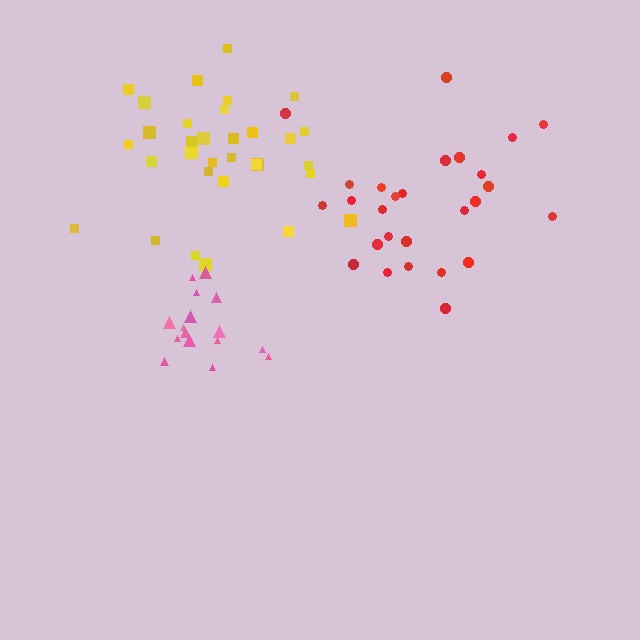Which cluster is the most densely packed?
Pink.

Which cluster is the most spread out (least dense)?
Red.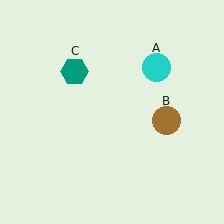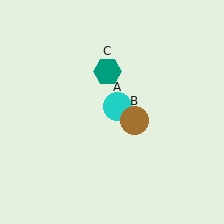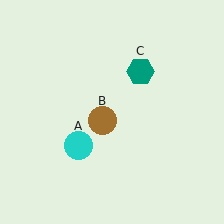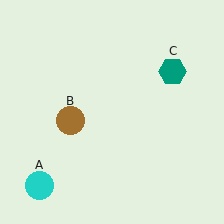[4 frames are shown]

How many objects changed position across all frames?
3 objects changed position: cyan circle (object A), brown circle (object B), teal hexagon (object C).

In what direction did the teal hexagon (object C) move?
The teal hexagon (object C) moved right.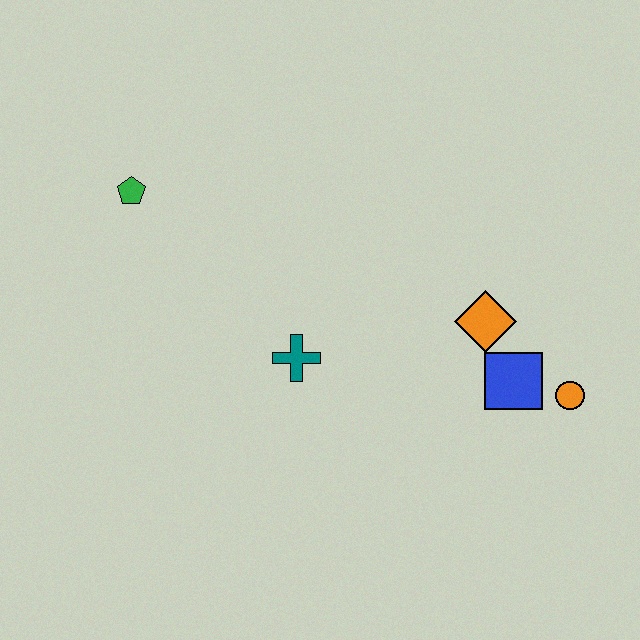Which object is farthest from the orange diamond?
The green pentagon is farthest from the orange diamond.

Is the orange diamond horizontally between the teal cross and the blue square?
Yes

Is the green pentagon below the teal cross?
No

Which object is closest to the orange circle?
The blue square is closest to the orange circle.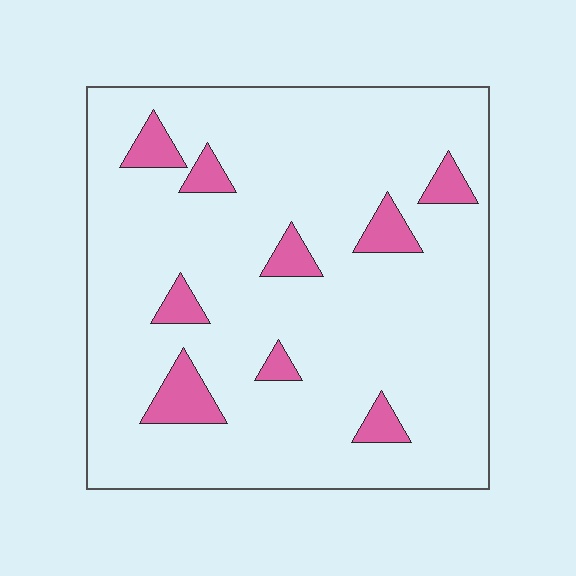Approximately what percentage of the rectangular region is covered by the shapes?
Approximately 10%.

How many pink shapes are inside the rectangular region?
9.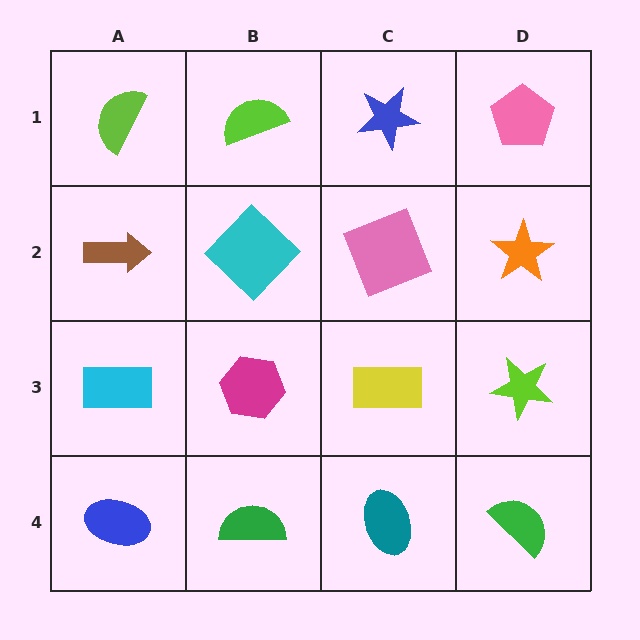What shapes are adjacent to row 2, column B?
A lime semicircle (row 1, column B), a magenta hexagon (row 3, column B), a brown arrow (row 2, column A), a pink square (row 2, column C).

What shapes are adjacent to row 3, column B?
A cyan diamond (row 2, column B), a green semicircle (row 4, column B), a cyan rectangle (row 3, column A), a yellow rectangle (row 3, column C).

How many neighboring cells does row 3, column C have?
4.